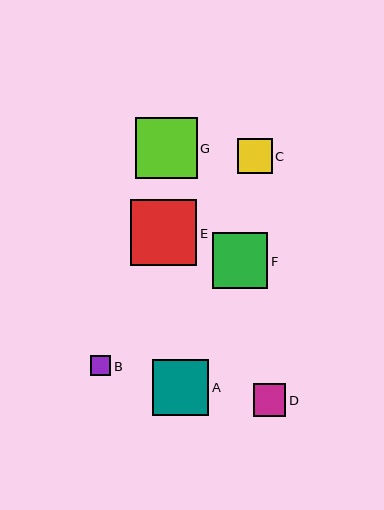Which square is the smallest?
Square B is the smallest with a size of approximately 20 pixels.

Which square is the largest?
Square E is the largest with a size of approximately 67 pixels.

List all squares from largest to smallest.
From largest to smallest: E, G, A, F, C, D, B.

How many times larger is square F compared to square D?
Square F is approximately 1.7 times the size of square D.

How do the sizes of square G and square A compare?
Square G and square A are approximately the same size.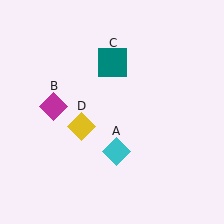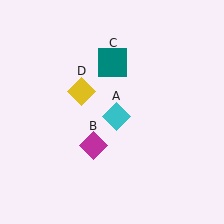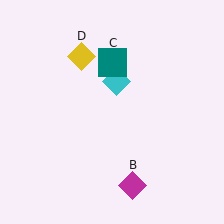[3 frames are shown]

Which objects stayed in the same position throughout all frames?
Teal square (object C) remained stationary.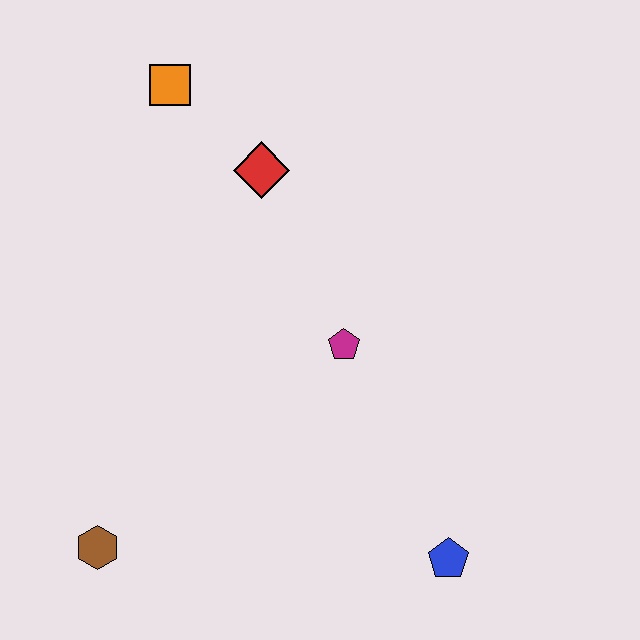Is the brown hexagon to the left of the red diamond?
Yes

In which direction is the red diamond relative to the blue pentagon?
The red diamond is above the blue pentagon.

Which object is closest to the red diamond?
The orange square is closest to the red diamond.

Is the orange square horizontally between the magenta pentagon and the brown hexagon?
Yes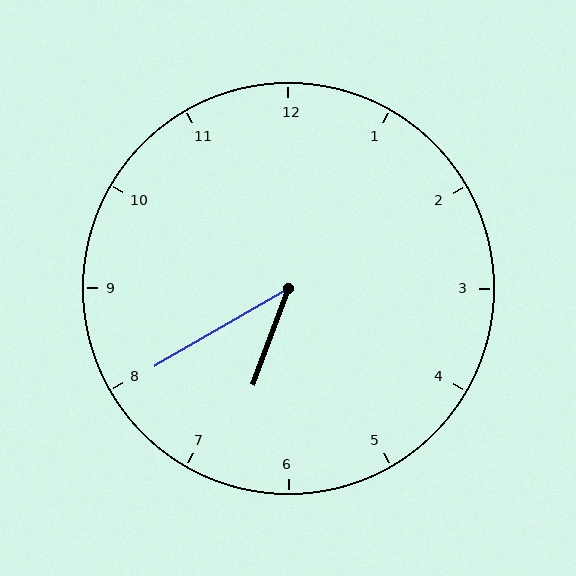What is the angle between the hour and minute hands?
Approximately 40 degrees.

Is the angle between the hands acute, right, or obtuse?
It is acute.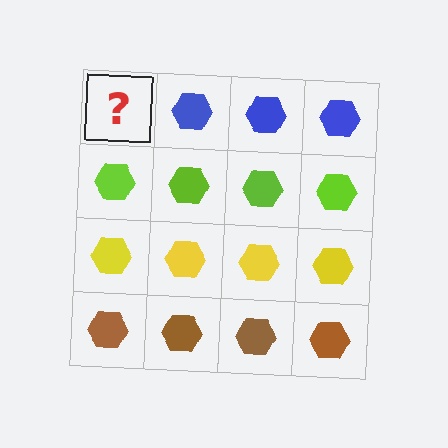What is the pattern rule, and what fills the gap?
The rule is that each row has a consistent color. The gap should be filled with a blue hexagon.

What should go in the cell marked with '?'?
The missing cell should contain a blue hexagon.